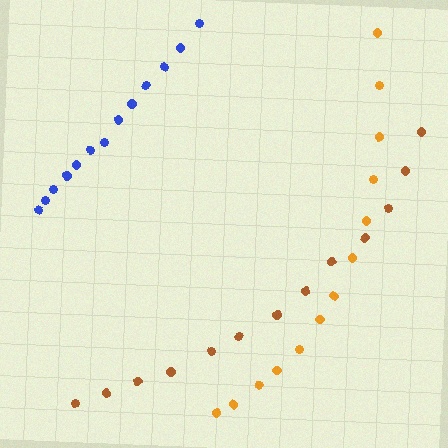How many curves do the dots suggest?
There are 3 distinct paths.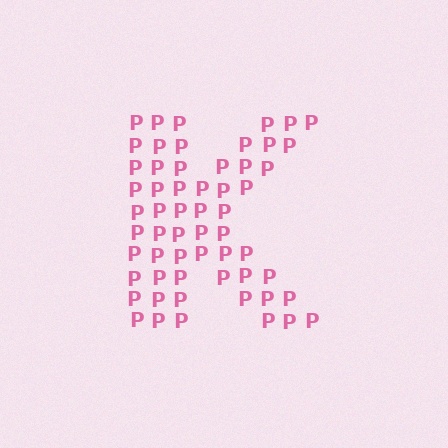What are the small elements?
The small elements are letter P's.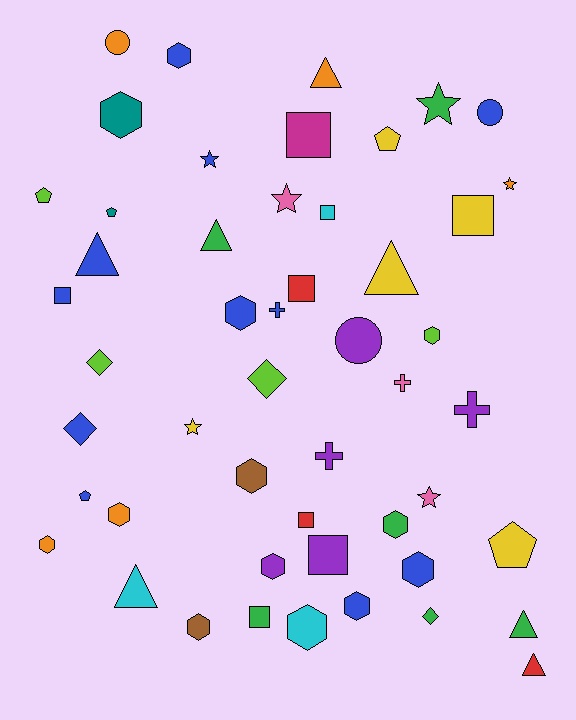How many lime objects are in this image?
There are 4 lime objects.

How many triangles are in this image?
There are 7 triangles.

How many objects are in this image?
There are 50 objects.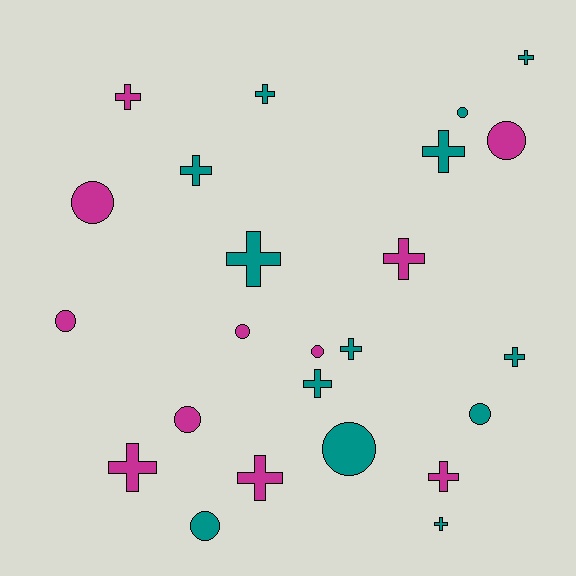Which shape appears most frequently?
Cross, with 14 objects.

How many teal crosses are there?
There are 9 teal crosses.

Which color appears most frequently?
Teal, with 13 objects.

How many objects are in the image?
There are 24 objects.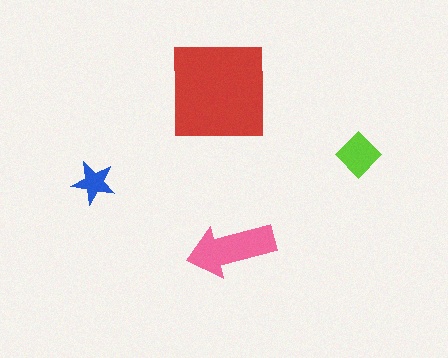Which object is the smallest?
The blue star.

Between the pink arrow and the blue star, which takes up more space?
The pink arrow.